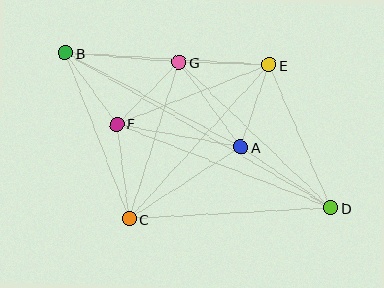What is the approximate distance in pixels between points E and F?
The distance between E and F is approximately 163 pixels.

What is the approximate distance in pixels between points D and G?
The distance between D and G is approximately 210 pixels.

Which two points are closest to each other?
Points A and E are closest to each other.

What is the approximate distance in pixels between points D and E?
The distance between D and E is approximately 156 pixels.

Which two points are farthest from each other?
Points B and D are farthest from each other.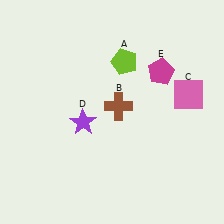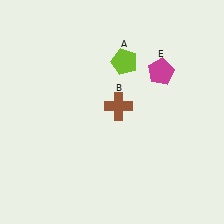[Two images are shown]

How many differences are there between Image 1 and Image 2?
There are 2 differences between the two images.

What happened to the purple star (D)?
The purple star (D) was removed in Image 2. It was in the bottom-left area of Image 1.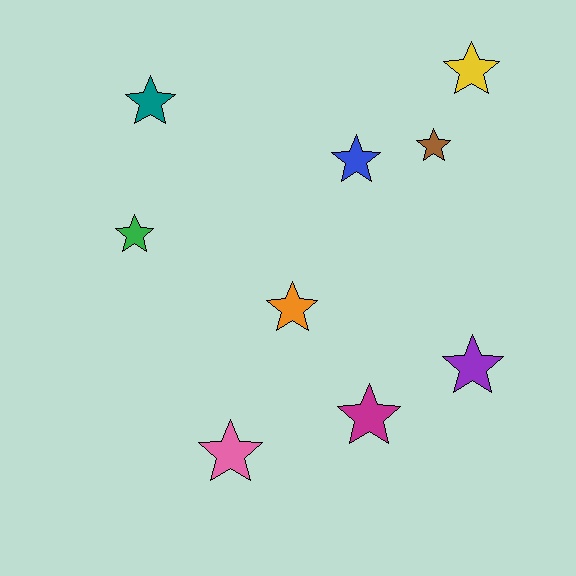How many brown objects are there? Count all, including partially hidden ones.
There is 1 brown object.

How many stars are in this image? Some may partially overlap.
There are 9 stars.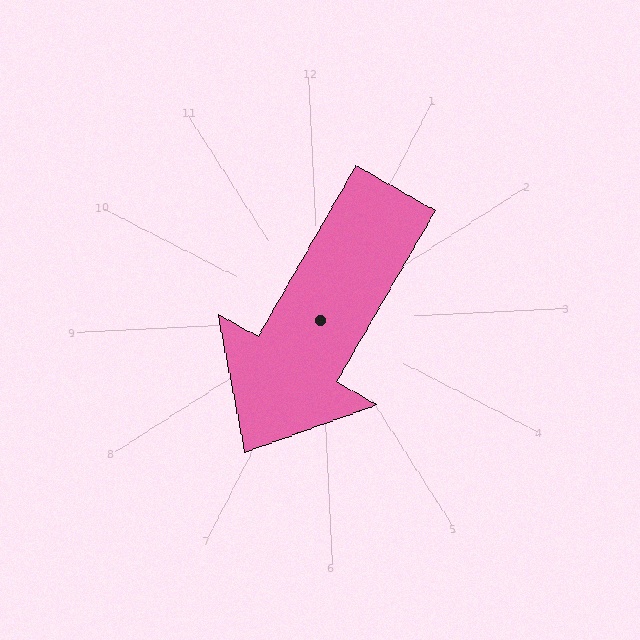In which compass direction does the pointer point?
Southwest.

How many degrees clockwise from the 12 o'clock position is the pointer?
Approximately 213 degrees.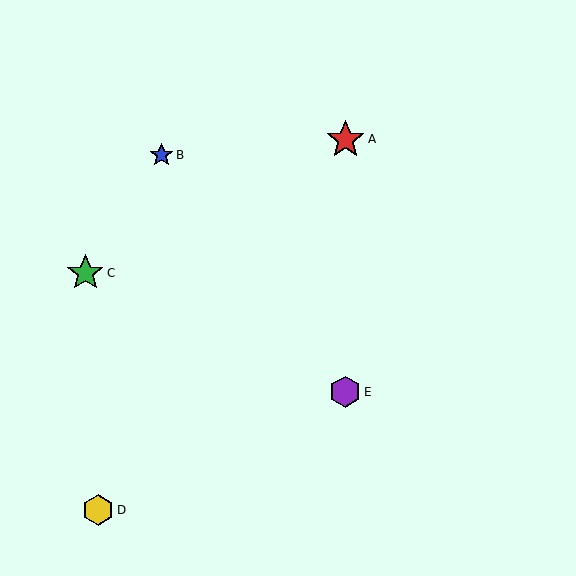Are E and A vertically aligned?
Yes, both are at x≈345.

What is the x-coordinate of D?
Object D is at x≈98.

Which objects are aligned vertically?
Objects A, E are aligned vertically.